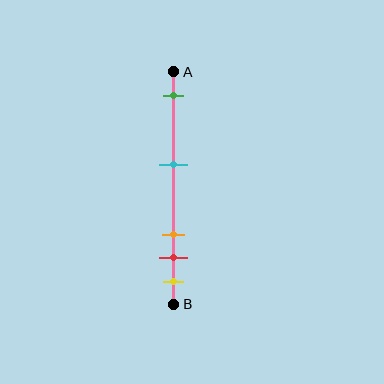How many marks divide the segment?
There are 5 marks dividing the segment.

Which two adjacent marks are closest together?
The red and yellow marks are the closest adjacent pair.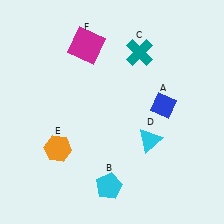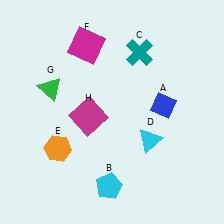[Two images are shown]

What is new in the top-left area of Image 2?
A green triangle (G) was added in the top-left area of Image 2.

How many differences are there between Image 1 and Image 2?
There are 2 differences between the two images.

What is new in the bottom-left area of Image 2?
A magenta square (H) was added in the bottom-left area of Image 2.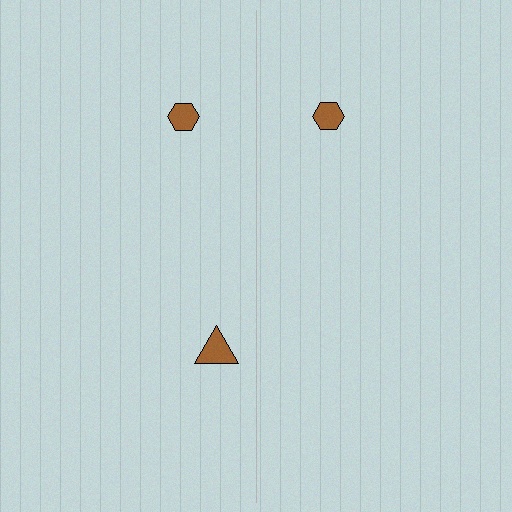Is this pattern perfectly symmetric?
No, the pattern is not perfectly symmetric. A brown triangle is missing from the right side.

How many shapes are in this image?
There are 3 shapes in this image.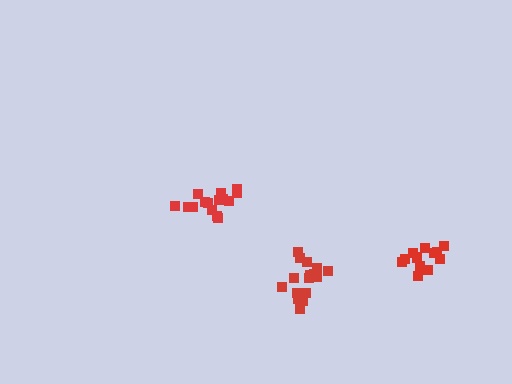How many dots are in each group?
Group 1: 15 dots, Group 2: 16 dots, Group 3: 14 dots (45 total).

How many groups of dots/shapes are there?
There are 3 groups.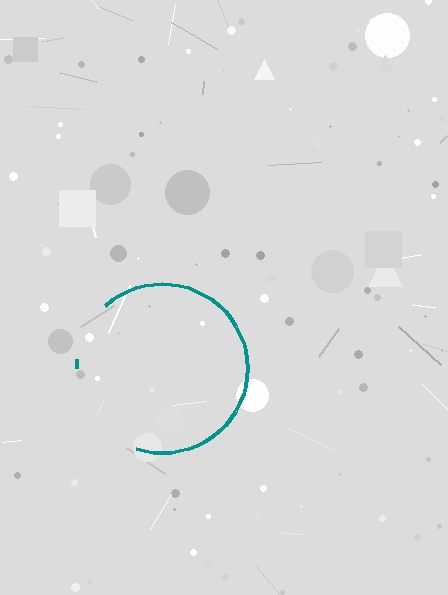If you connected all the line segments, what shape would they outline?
They would outline a circle.